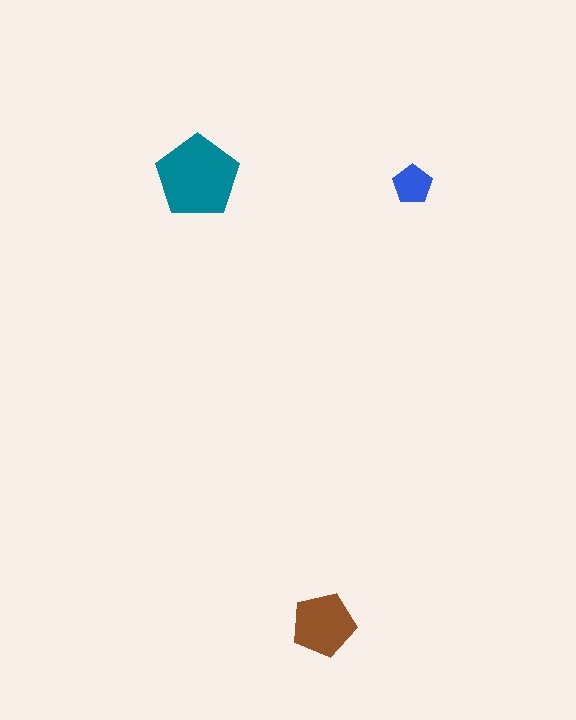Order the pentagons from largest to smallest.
the teal one, the brown one, the blue one.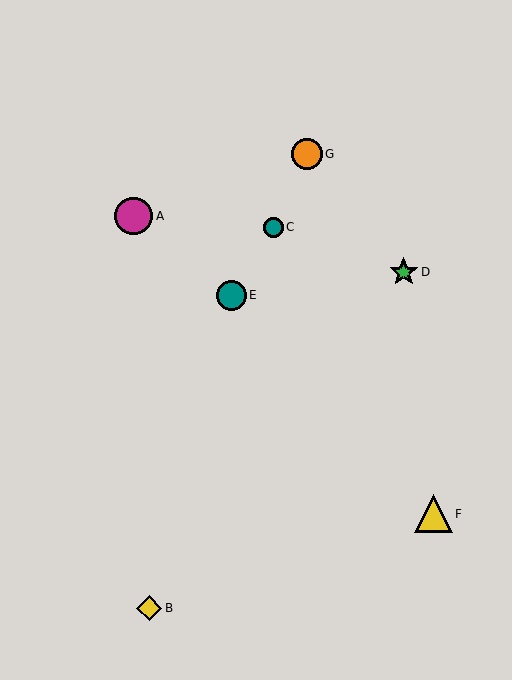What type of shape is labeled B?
Shape B is a yellow diamond.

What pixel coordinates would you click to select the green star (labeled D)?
Click at (404, 272) to select the green star D.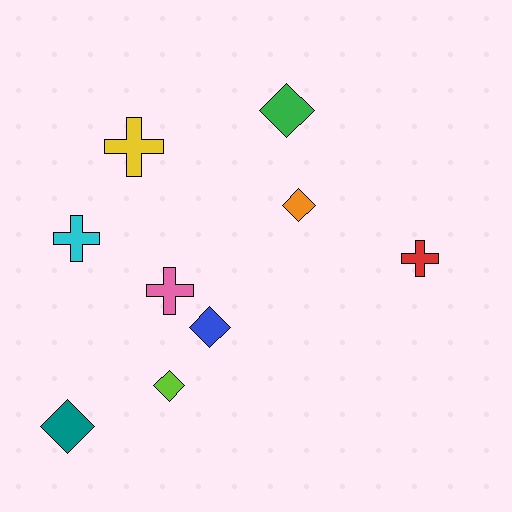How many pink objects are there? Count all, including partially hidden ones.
There is 1 pink object.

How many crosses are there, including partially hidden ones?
There are 4 crosses.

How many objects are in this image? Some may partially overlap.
There are 9 objects.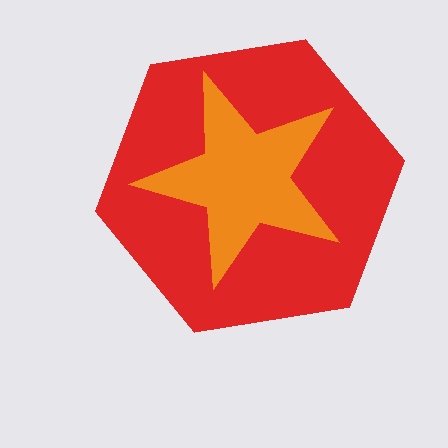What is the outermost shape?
The red hexagon.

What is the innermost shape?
The orange star.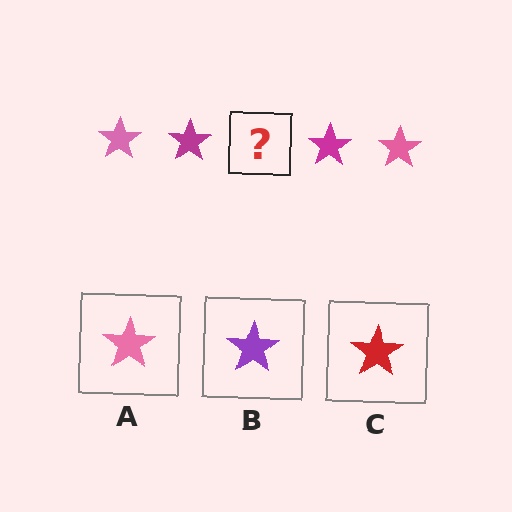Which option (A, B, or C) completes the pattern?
A.